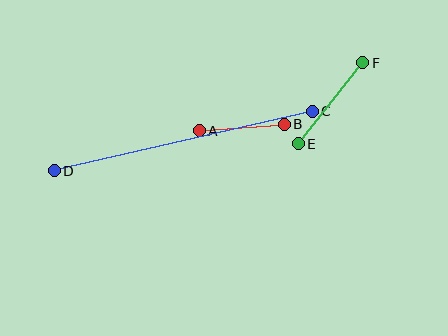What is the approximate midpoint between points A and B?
The midpoint is at approximately (242, 127) pixels.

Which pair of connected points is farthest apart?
Points C and D are farthest apart.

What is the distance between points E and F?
The distance is approximately 103 pixels.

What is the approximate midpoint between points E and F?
The midpoint is at approximately (330, 103) pixels.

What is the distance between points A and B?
The distance is approximately 85 pixels.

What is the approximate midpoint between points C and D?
The midpoint is at approximately (183, 141) pixels.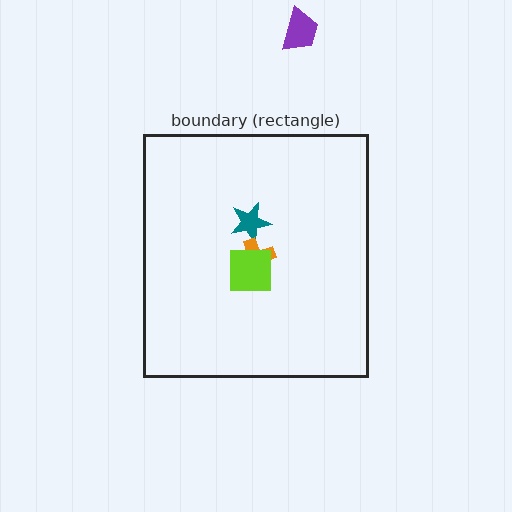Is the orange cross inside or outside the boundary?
Inside.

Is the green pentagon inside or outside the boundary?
Inside.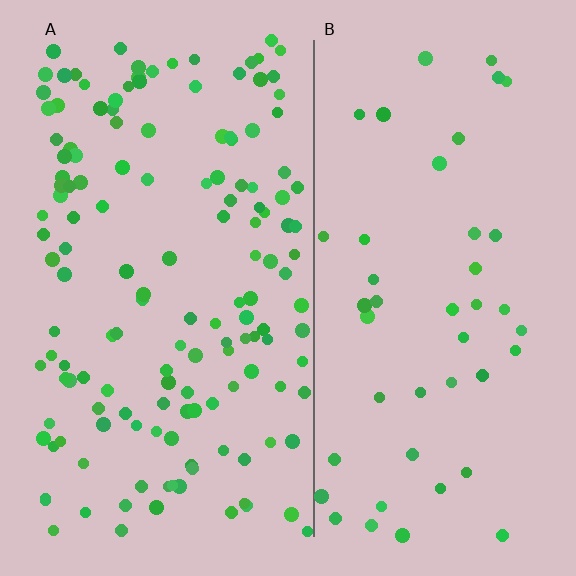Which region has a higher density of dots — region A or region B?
A (the left).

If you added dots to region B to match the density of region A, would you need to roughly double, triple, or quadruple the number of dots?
Approximately triple.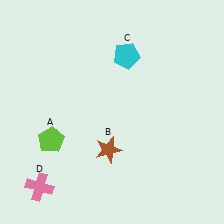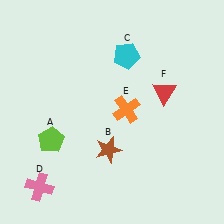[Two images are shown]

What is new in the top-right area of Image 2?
An orange cross (E) was added in the top-right area of Image 2.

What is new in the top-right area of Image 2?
A red triangle (F) was added in the top-right area of Image 2.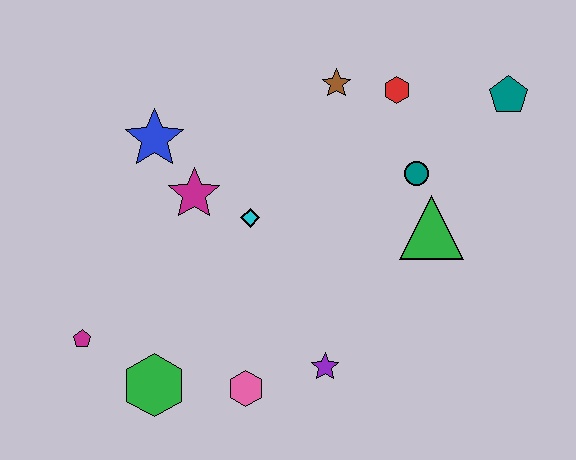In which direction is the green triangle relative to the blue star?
The green triangle is to the right of the blue star.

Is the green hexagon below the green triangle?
Yes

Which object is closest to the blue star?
The magenta star is closest to the blue star.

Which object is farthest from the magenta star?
The teal pentagon is farthest from the magenta star.